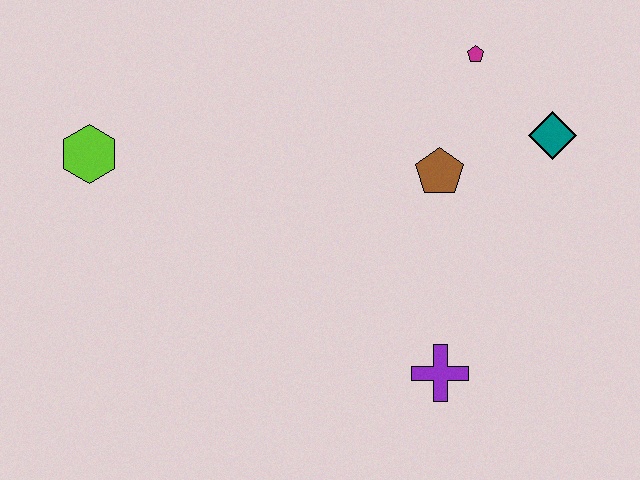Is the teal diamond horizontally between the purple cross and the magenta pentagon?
No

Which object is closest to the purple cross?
The brown pentagon is closest to the purple cross.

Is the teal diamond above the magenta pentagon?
No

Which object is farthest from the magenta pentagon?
The lime hexagon is farthest from the magenta pentagon.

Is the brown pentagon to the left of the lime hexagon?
No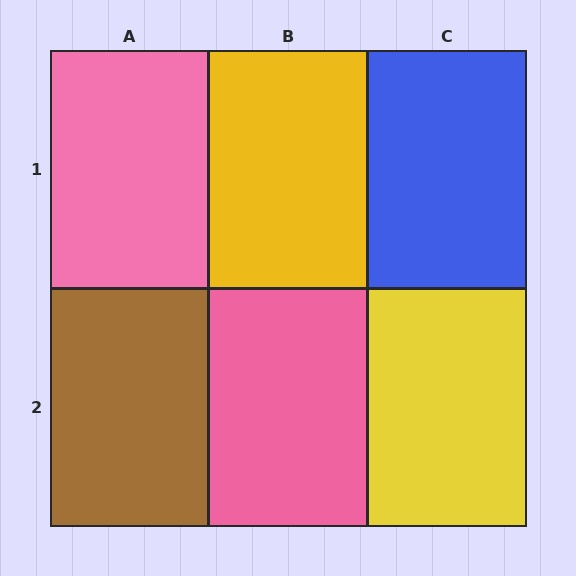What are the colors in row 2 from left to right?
Brown, pink, yellow.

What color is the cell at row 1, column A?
Pink.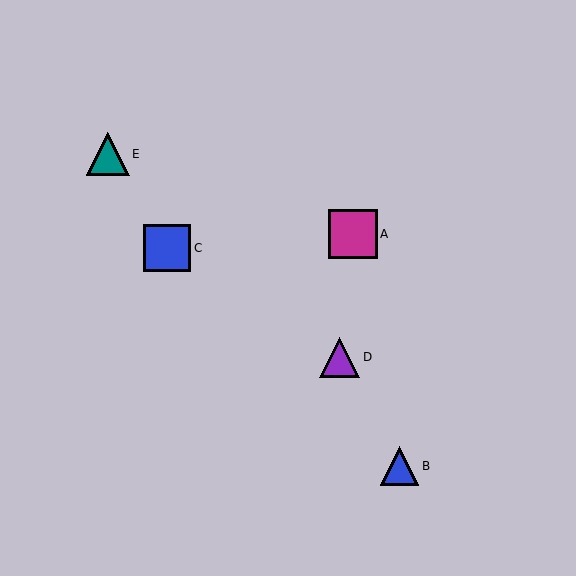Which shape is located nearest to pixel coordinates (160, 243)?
The blue square (labeled C) at (167, 248) is nearest to that location.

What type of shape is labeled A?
Shape A is a magenta square.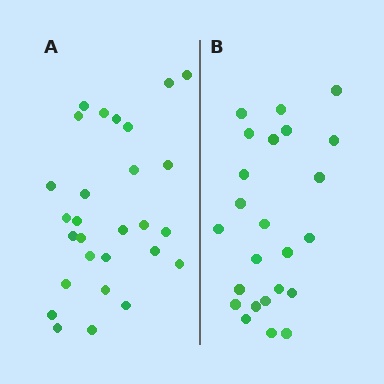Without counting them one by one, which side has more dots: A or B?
Region A (the left region) has more dots.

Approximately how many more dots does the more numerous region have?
Region A has about 4 more dots than region B.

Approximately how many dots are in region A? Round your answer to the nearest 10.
About 30 dots. (The exact count is 28, which rounds to 30.)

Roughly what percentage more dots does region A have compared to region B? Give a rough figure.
About 15% more.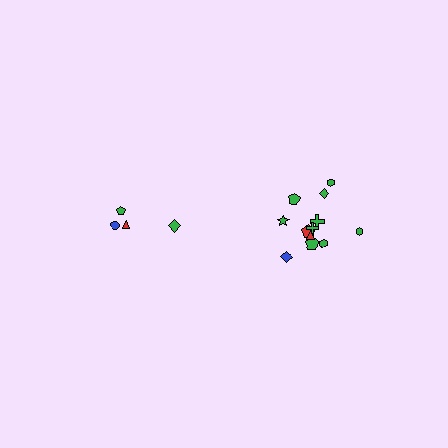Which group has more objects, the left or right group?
The right group.